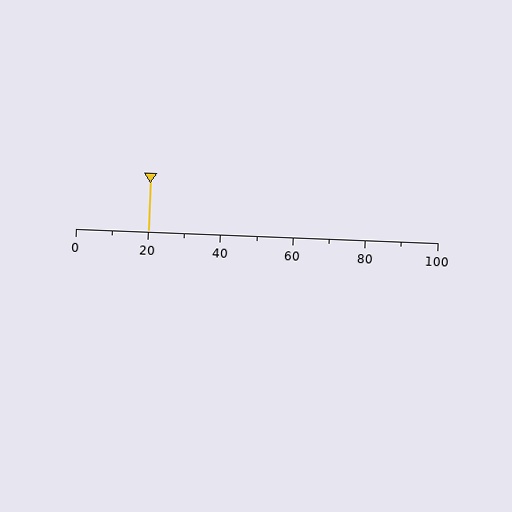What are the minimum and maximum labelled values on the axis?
The axis runs from 0 to 100.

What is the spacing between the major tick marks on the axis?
The major ticks are spaced 20 apart.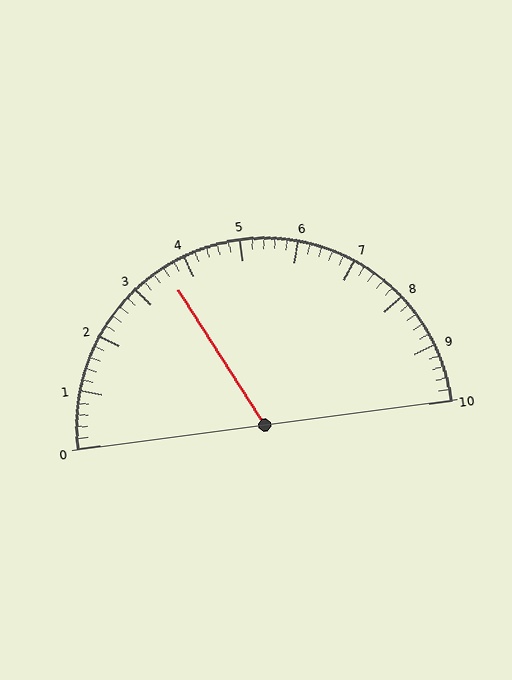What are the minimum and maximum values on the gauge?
The gauge ranges from 0 to 10.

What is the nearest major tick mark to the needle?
The nearest major tick mark is 4.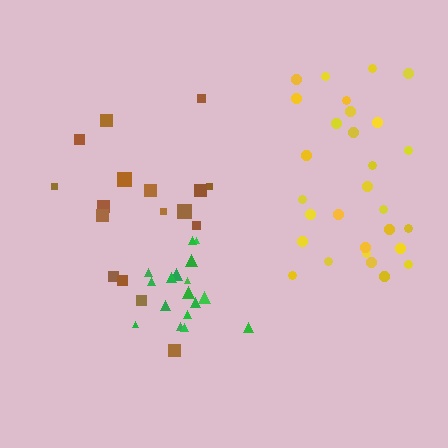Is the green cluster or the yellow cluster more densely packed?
Green.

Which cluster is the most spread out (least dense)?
Brown.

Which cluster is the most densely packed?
Green.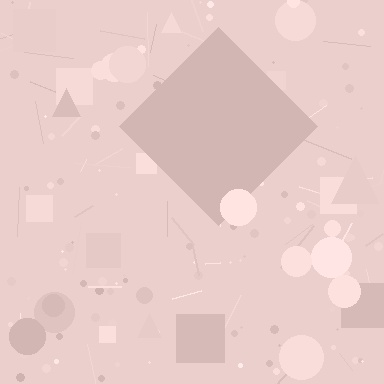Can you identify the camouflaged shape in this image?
The camouflaged shape is a diamond.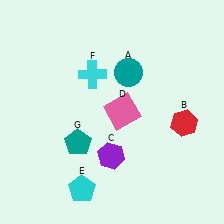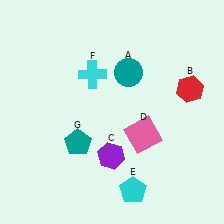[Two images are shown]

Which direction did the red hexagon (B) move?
The red hexagon (B) moved up.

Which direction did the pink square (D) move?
The pink square (D) moved down.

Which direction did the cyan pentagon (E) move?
The cyan pentagon (E) moved right.